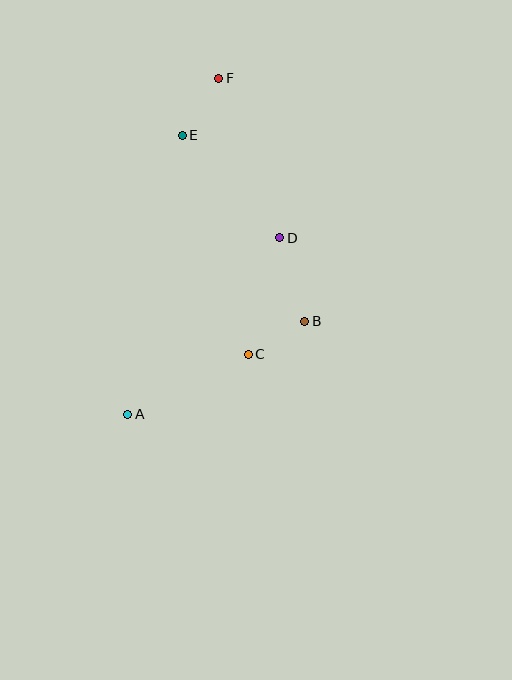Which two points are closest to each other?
Points B and C are closest to each other.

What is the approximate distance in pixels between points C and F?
The distance between C and F is approximately 278 pixels.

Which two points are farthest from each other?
Points A and F are farthest from each other.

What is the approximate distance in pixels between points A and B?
The distance between A and B is approximately 200 pixels.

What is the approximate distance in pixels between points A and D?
The distance between A and D is approximately 233 pixels.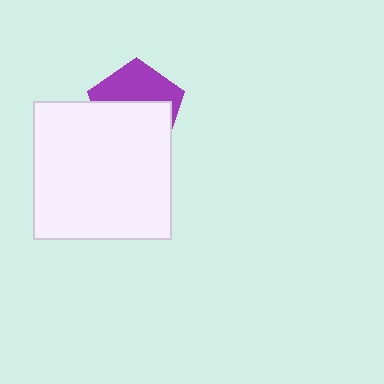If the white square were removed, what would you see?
You would see the complete purple pentagon.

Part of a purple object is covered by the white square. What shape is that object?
It is a pentagon.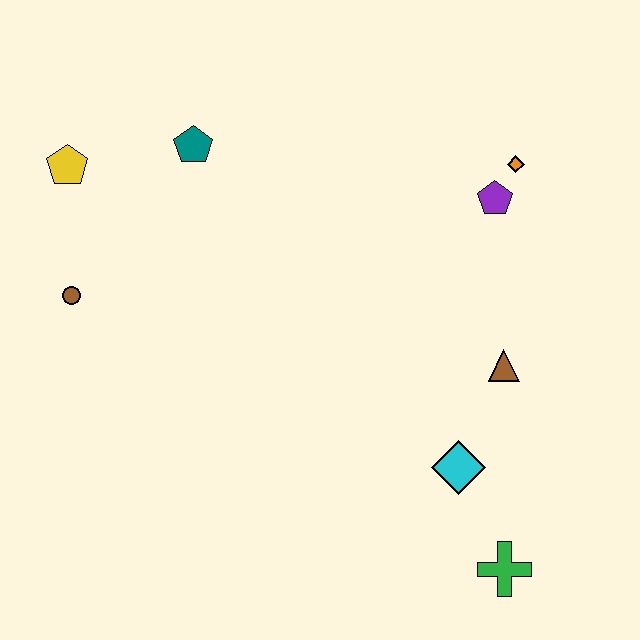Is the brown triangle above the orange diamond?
No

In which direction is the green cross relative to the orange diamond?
The green cross is below the orange diamond.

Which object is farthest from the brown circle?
The green cross is farthest from the brown circle.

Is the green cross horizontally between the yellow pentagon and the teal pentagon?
No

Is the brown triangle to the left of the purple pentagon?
No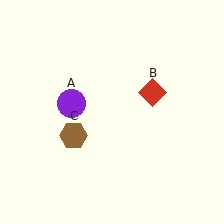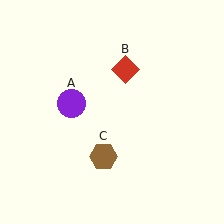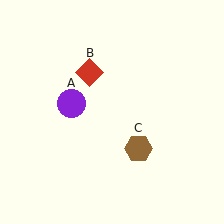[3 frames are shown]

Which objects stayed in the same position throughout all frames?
Purple circle (object A) remained stationary.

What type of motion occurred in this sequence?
The red diamond (object B), brown hexagon (object C) rotated counterclockwise around the center of the scene.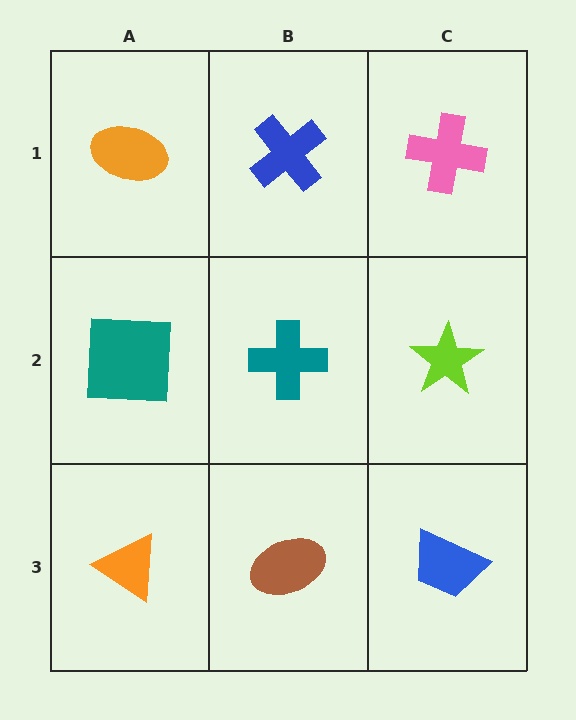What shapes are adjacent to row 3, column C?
A lime star (row 2, column C), a brown ellipse (row 3, column B).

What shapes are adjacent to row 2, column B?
A blue cross (row 1, column B), a brown ellipse (row 3, column B), a teal square (row 2, column A), a lime star (row 2, column C).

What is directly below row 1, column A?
A teal square.